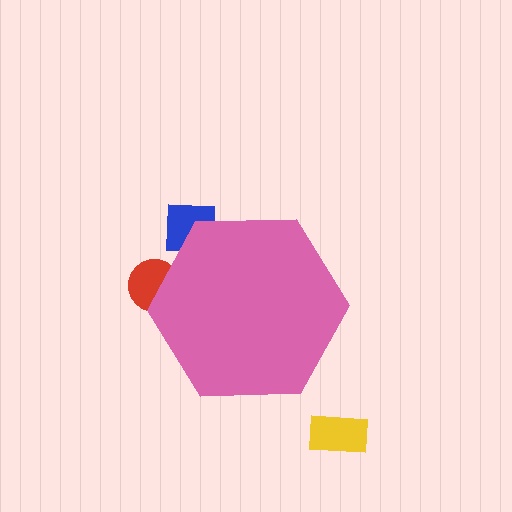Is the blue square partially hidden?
Yes, the blue square is partially hidden behind the pink hexagon.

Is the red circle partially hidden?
Yes, the red circle is partially hidden behind the pink hexagon.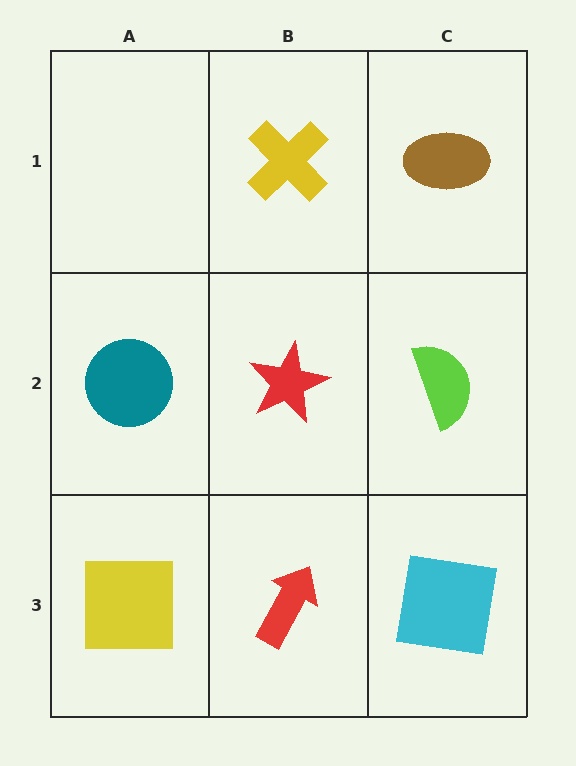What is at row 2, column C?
A lime semicircle.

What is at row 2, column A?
A teal circle.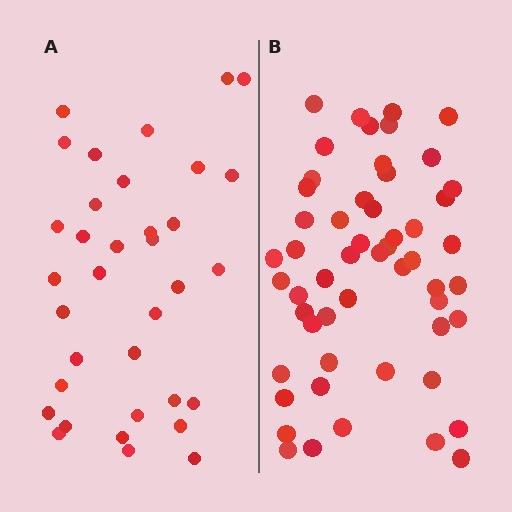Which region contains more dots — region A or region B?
Region B (the right region) has more dots.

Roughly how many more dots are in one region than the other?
Region B has approximately 20 more dots than region A.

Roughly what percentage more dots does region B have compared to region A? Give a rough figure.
About 55% more.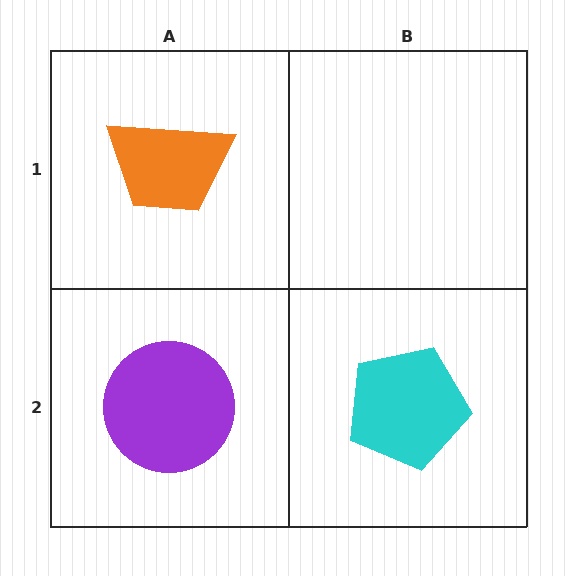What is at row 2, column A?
A purple circle.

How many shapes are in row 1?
1 shape.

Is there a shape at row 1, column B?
No, that cell is empty.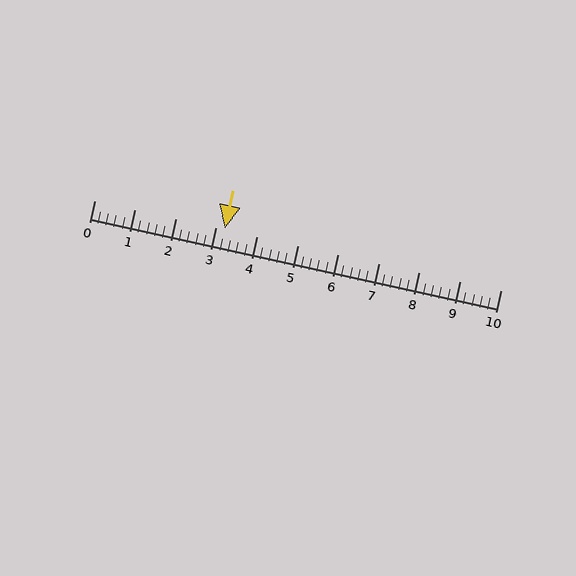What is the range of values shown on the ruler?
The ruler shows values from 0 to 10.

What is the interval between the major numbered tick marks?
The major tick marks are spaced 1 units apart.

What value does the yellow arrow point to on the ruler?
The yellow arrow points to approximately 3.2.